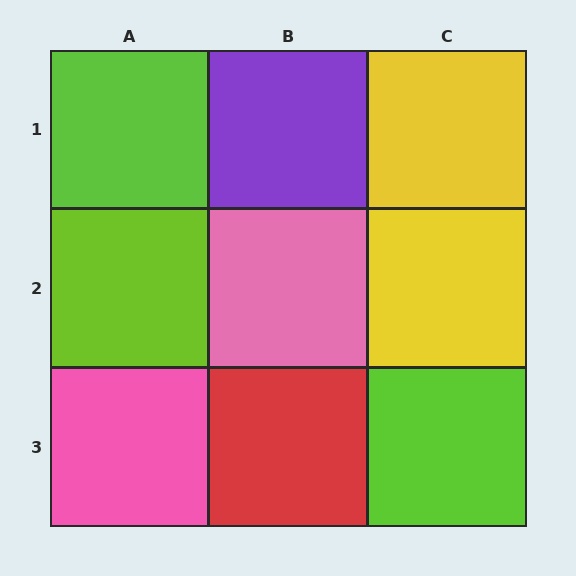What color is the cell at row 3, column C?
Lime.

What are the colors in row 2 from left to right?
Lime, pink, yellow.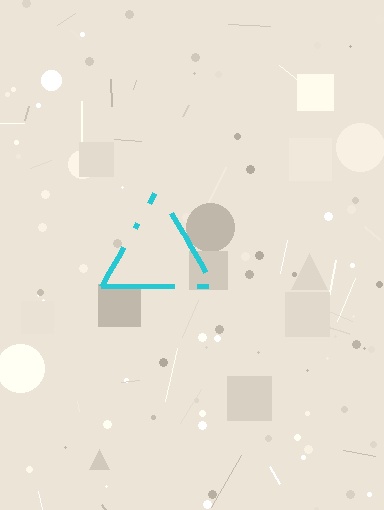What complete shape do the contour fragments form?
The contour fragments form a triangle.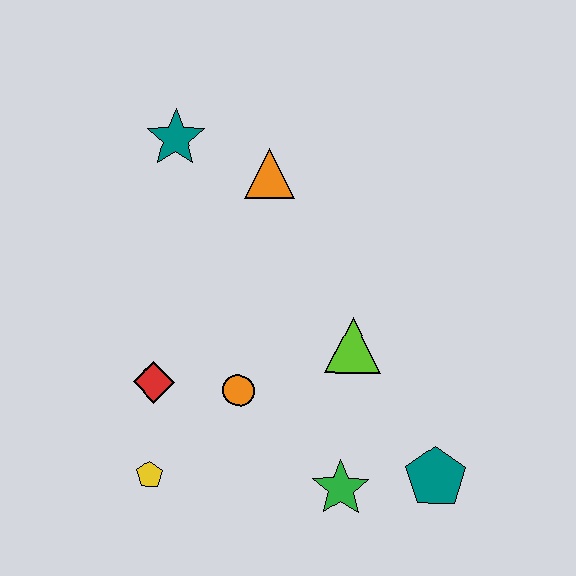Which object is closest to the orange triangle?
The teal star is closest to the orange triangle.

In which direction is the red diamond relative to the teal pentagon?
The red diamond is to the left of the teal pentagon.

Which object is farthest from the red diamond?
The teal pentagon is farthest from the red diamond.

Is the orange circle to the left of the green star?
Yes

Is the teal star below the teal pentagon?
No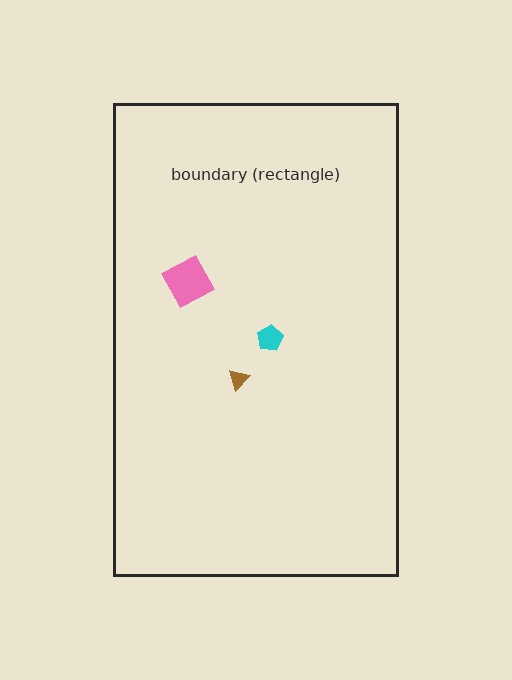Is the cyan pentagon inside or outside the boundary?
Inside.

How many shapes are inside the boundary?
3 inside, 0 outside.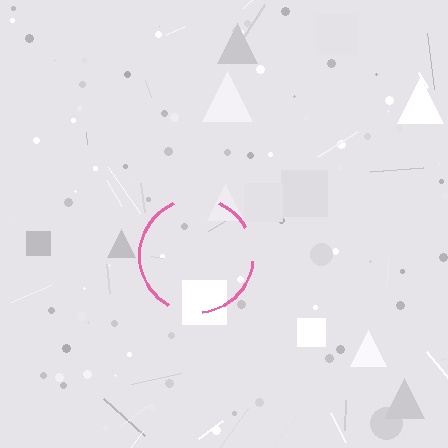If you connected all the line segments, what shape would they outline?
They would outline a circle.